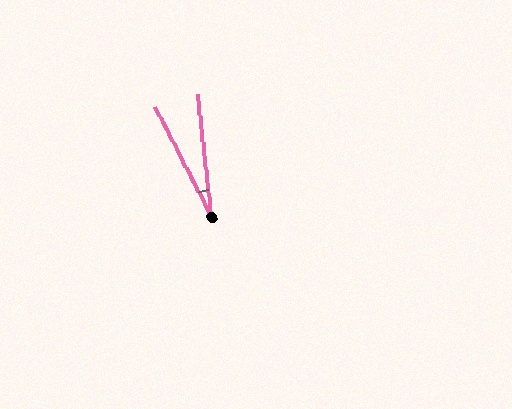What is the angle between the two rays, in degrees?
Approximately 21 degrees.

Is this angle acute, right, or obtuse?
It is acute.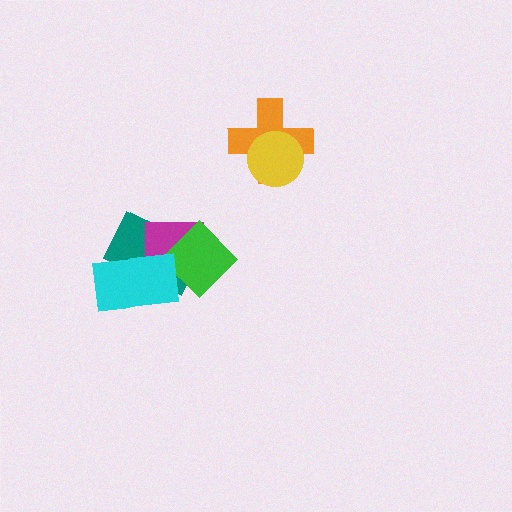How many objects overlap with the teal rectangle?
3 objects overlap with the teal rectangle.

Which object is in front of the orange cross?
The yellow circle is in front of the orange cross.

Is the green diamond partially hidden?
Yes, it is partially covered by another shape.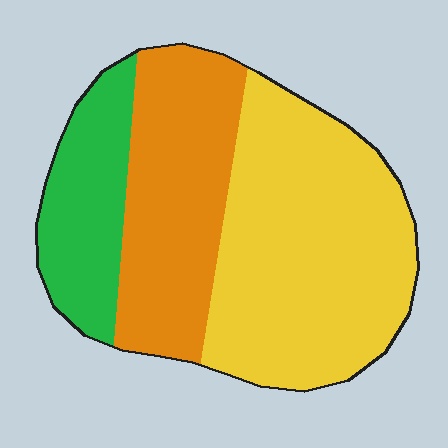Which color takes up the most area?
Yellow, at roughly 50%.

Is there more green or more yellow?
Yellow.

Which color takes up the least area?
Green, at roughly 20%.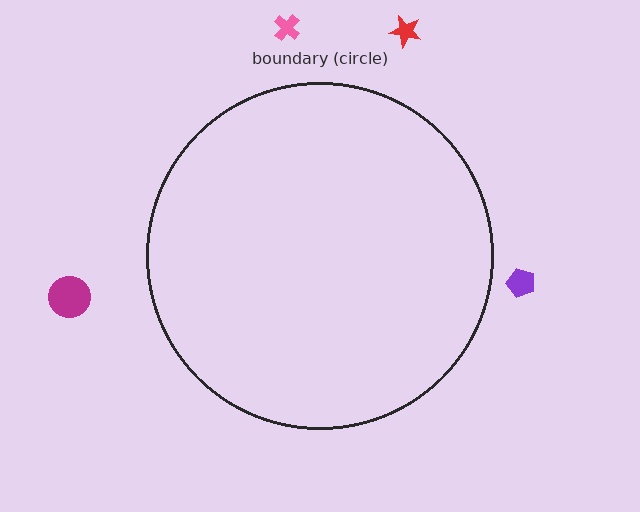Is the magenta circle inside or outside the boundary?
Outside.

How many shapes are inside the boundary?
0 inside, 4 outside.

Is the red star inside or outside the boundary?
Outside.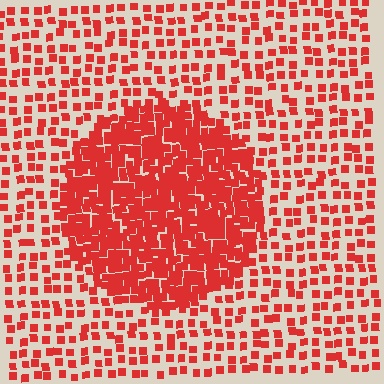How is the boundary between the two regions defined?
The boundary is defined by a change in element density (approximately 2.6x ratio). All elements are the same color, size, and shape.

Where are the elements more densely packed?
The elements are more densely packed inside the circle boundary.